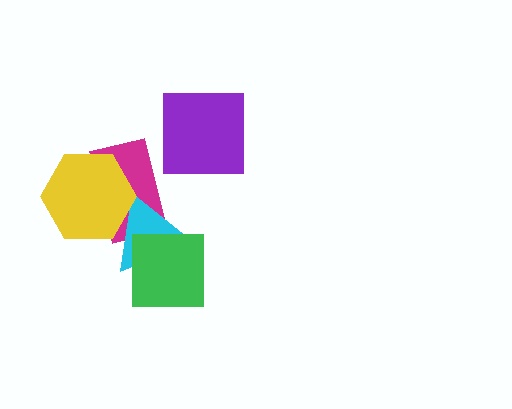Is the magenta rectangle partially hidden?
Yes, it is partially covered by another shape.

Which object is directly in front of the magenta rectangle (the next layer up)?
The cyan triangle is directly in front of the magenta rectangle.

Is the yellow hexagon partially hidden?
No, no other shape covers it.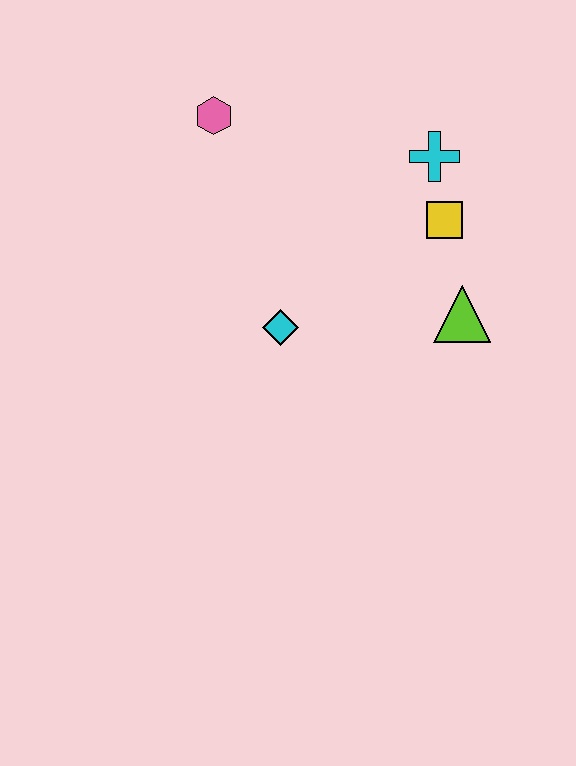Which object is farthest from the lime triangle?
The pink hexagon is farthest from the lime triangle.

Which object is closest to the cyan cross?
The yellow square is closest to the cyan cross.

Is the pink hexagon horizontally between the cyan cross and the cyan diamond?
No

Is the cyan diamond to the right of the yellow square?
No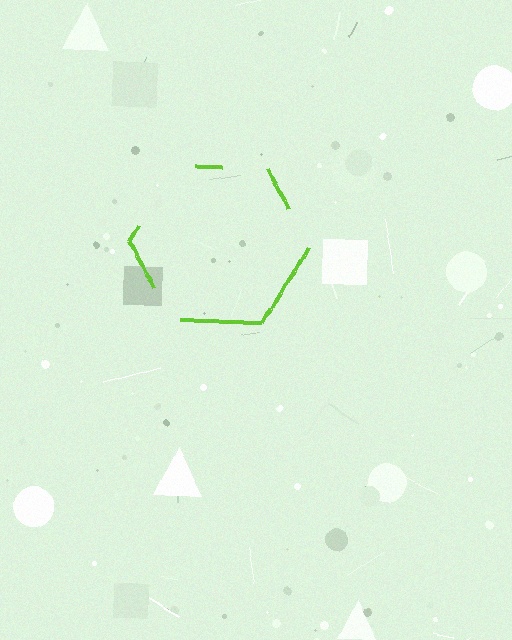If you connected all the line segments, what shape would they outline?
They would outline a hexagon.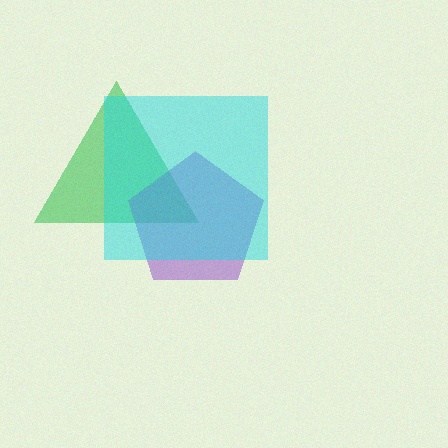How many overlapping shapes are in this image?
There are 3 overlapping shapes in the image.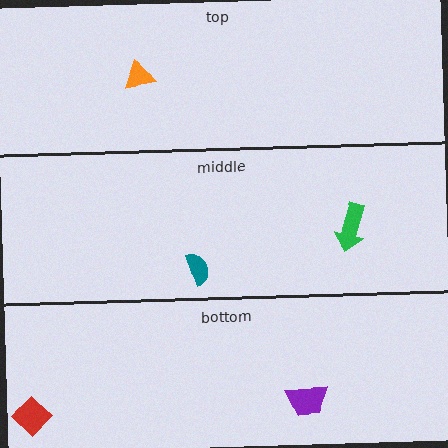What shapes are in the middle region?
The green arrow, the teal semicircle.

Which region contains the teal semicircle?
The middle region.